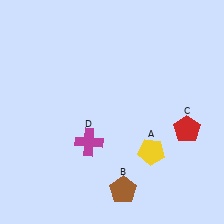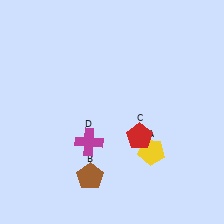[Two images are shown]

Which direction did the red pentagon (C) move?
The red pentagon (C) moved left.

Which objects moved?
The objects that moved are: the brown pentagon (B), the red pentagon (C).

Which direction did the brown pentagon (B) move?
The brown pentagon (B) moved left.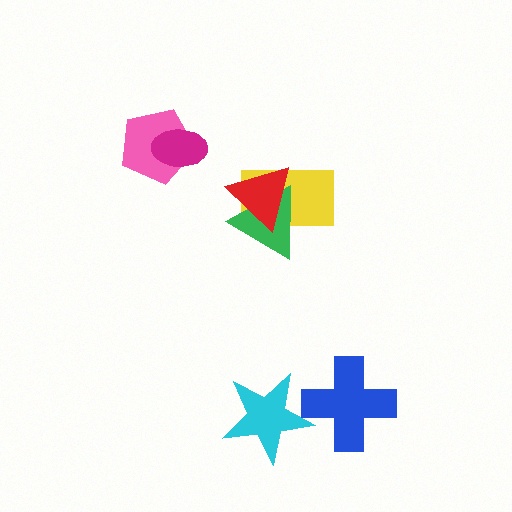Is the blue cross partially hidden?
Yes, it is partially covered by another shape.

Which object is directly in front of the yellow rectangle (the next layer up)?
The green triangle is directly in front of the yellow rectangle.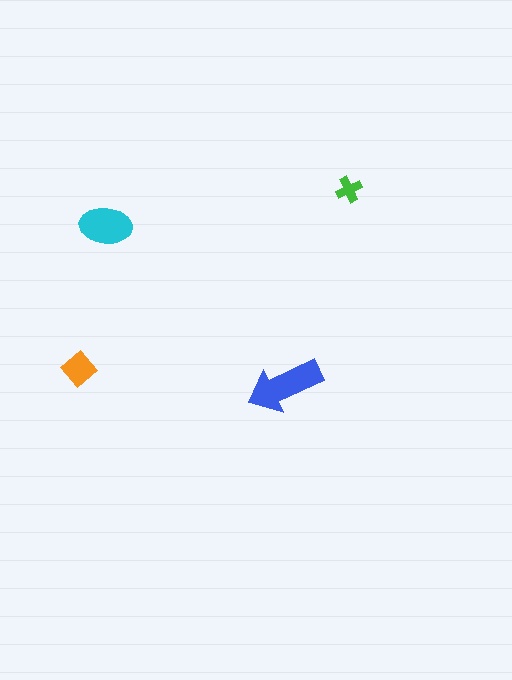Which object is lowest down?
The blue arrow is bottommost.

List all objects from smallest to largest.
The green cross, the orange diamond, the cyan ellipse, the blue arrow.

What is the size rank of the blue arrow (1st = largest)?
1st.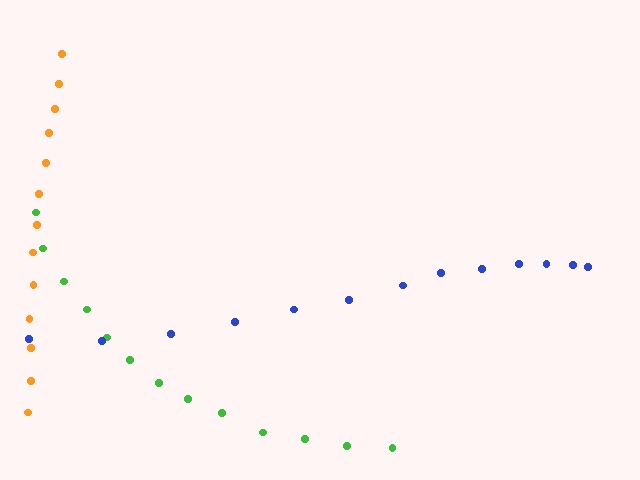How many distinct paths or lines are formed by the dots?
There are 3 distinct paths.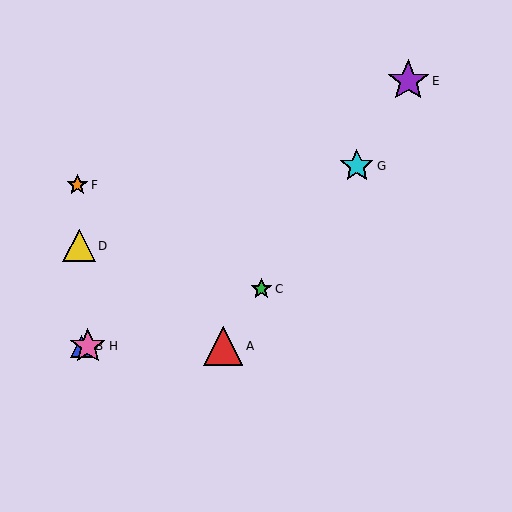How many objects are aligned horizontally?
3 objects (A, B, H) are aligned horizontally.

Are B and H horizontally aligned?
Yes, both are at y≈346.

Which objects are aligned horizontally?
Objects A, B, H are aligned horizontally.